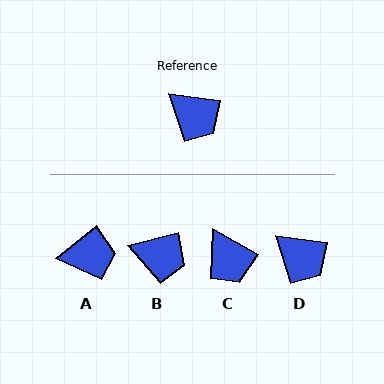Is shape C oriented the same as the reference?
No, it is off by about 21 degrees.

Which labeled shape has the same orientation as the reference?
D.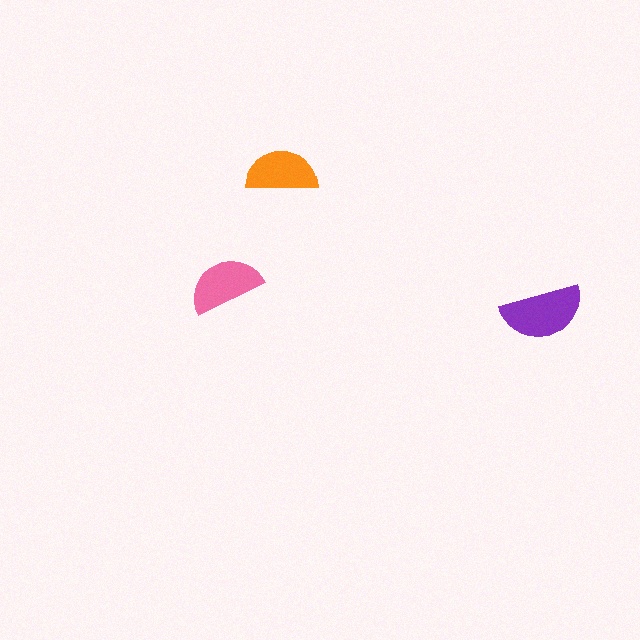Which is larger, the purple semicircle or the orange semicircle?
The purple one.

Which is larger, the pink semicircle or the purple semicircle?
The purple one.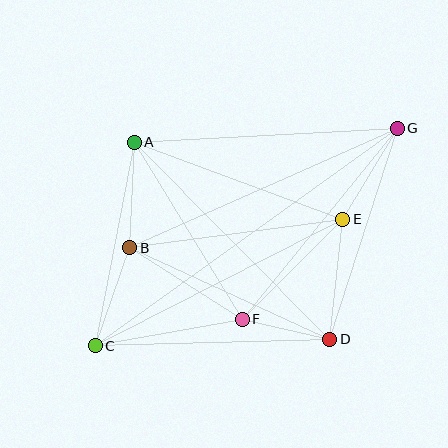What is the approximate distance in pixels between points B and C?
The distance between B and C is approximately 104 pixels.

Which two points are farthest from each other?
Points C and G are farthest from each other.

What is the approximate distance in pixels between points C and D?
The distance between C and D is approximately 235 pixels.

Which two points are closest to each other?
Points D and F are closest to each other.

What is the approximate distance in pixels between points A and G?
The distance between A and G is approximately 263 pixels.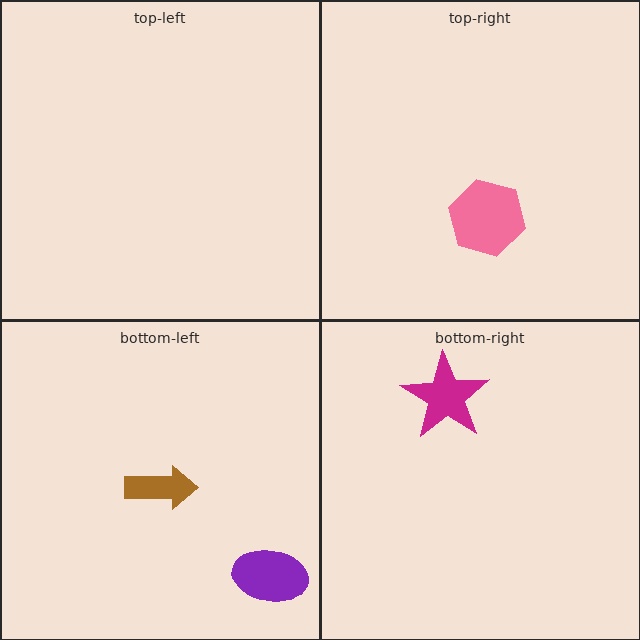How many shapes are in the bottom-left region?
2.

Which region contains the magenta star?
The bottom-right region.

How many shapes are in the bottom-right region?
1.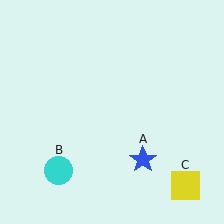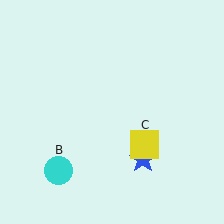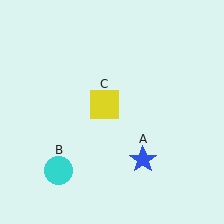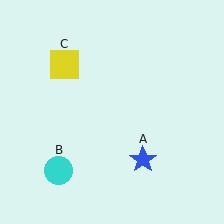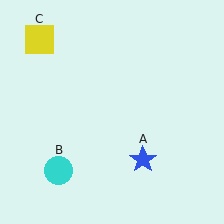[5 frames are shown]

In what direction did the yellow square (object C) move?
The yellow square (object C) moved up and to the left.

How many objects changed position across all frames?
1 object changed position: yellow square (object C).